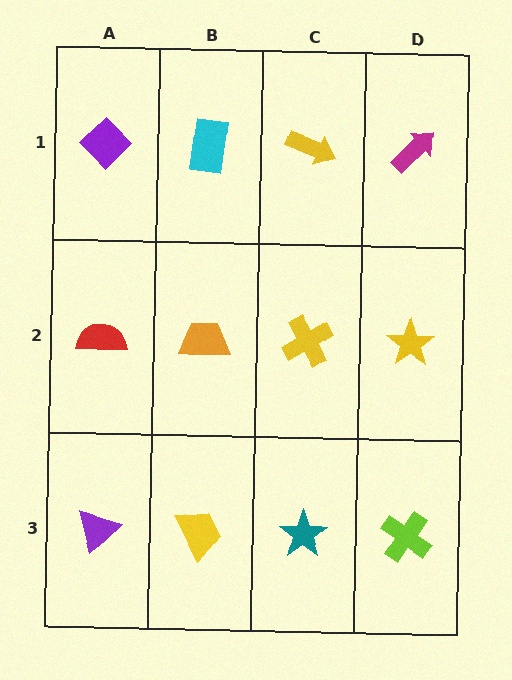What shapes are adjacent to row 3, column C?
A yellow cross (row 2, column C), a yellow trapezoid (row 3, column B), a lime cross (row 3, column D).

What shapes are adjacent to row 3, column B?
An orange trapezoid (row 2, column B), a purple triangle (row 3, column A), a teal star (row 3, column C).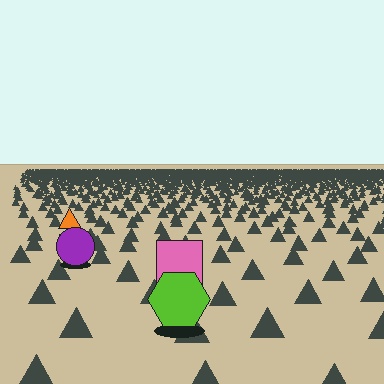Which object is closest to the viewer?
The lime hexagon is closest. The texture marks near it are larger and more spread out.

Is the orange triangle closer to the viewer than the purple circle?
No. The purple circle is closer — you can tell from the texture gradient: the ground texture is coarser near it.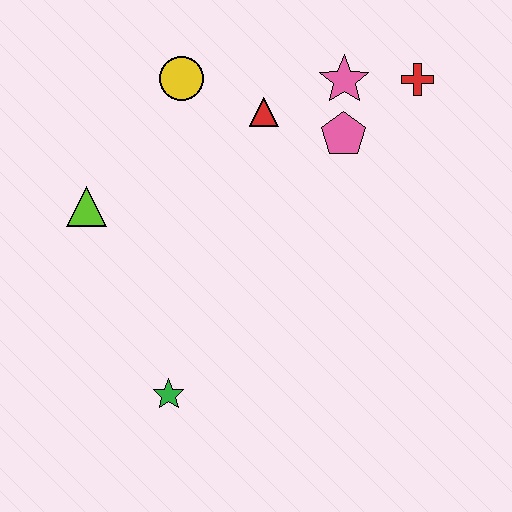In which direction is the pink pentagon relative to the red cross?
The pink pentagon is to the left of the red cross.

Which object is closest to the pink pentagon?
The pink star is closest to the pink pentagon.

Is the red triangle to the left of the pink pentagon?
Yes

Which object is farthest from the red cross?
The green star is farthest from the red cross.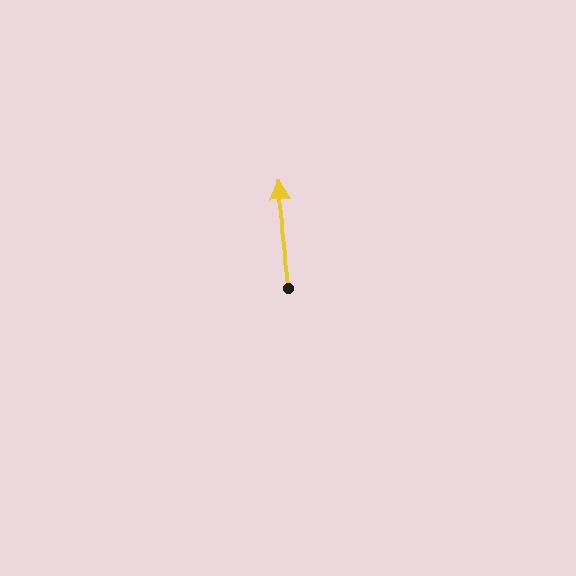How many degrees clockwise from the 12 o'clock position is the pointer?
Approximately 357 degrees.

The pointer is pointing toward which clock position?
Roughly 12 o'clock.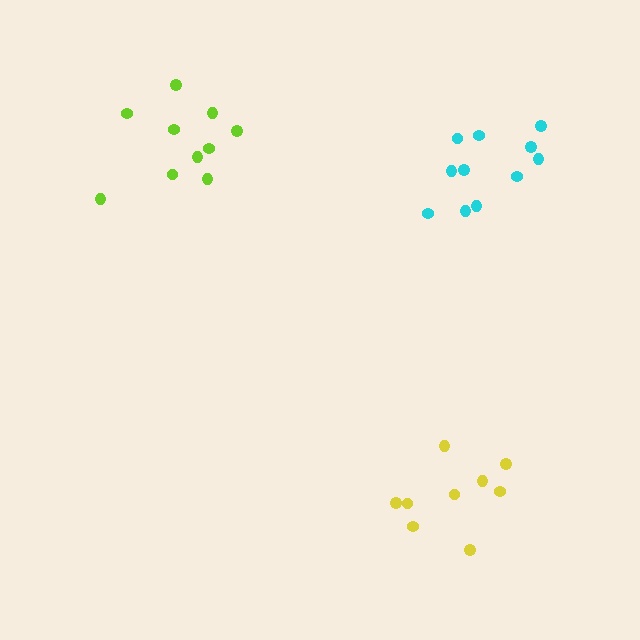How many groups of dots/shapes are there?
There are 3 groups.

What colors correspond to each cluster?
The clusters are colored: yellow, lime, cyan.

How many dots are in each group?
Group 1: 9 dots, Group 2: 10 dots, Group 3: 11 dots (30 total).